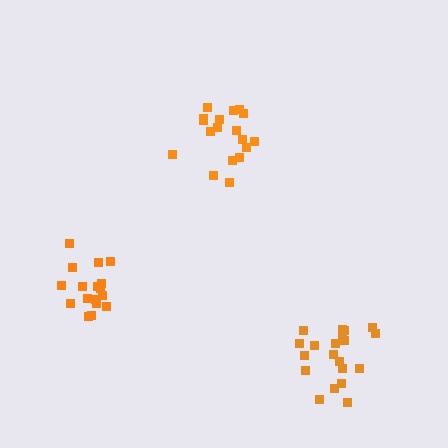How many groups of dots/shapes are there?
There are 3 groups.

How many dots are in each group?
Group 1: 18 dots, Group 2: 17 dots, Group 3: 21 dots (56 total).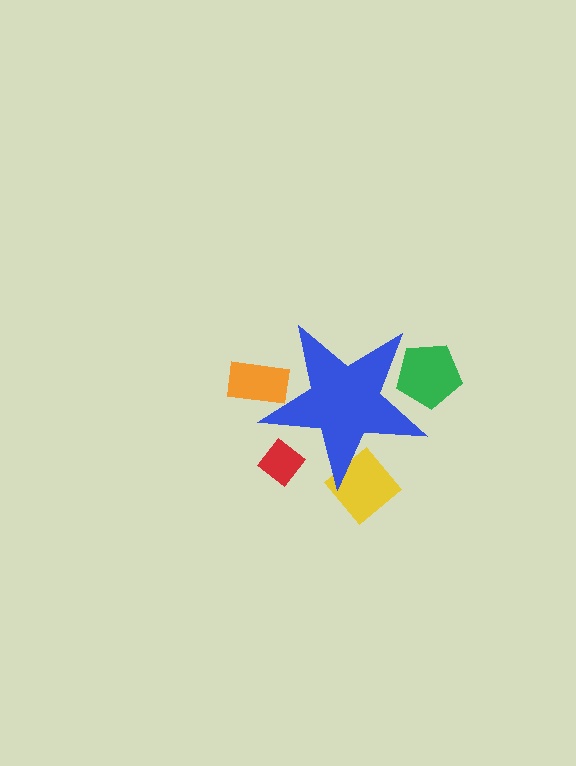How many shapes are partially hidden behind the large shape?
4 shapes are partially hidden.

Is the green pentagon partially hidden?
Yes, the green pentagon is partially hidden behind the blue star.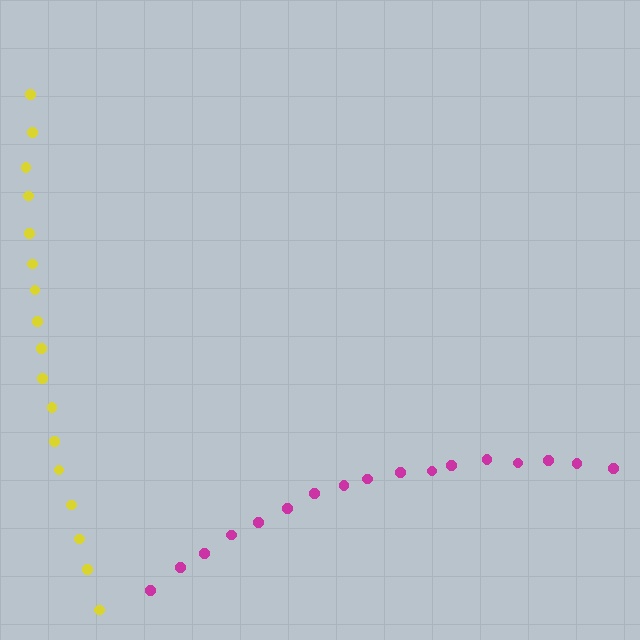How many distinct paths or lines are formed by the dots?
There are 2 distinct paths.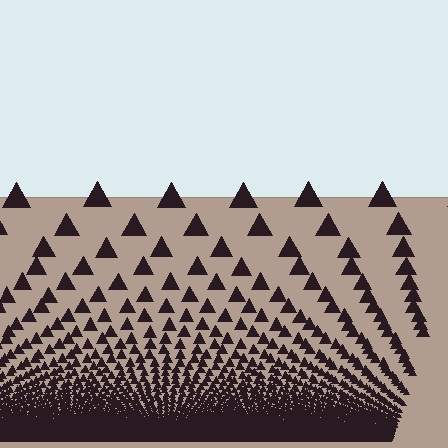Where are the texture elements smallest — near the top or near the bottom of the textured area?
Near the bottom.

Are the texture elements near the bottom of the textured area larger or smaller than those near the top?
Smaller. The gradient is inverted — elements near the bottom are smaller and denser.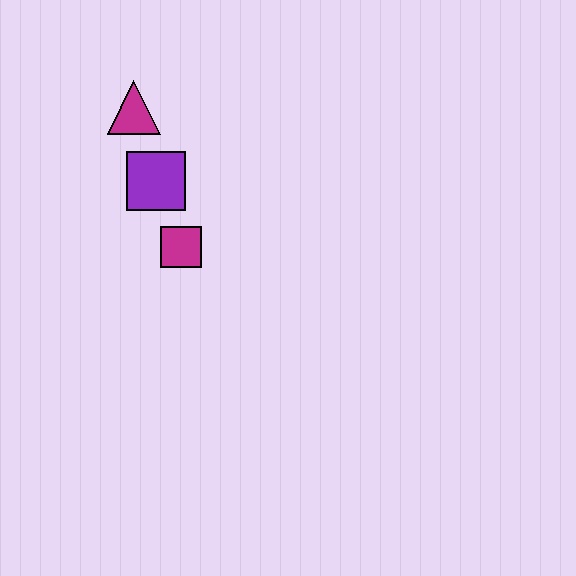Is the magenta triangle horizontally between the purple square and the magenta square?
No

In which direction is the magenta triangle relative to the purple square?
The magenta triangle is above the purple square.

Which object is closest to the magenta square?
The purple square is closest to the magenta square.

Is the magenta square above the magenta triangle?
No